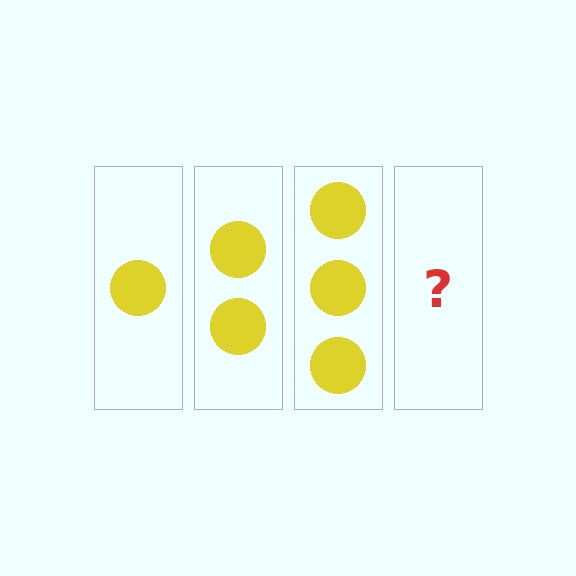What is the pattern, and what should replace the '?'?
The pattern is that each step adds one more circle. The '?' should be 4 circles.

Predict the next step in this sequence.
The next step is 4 circles.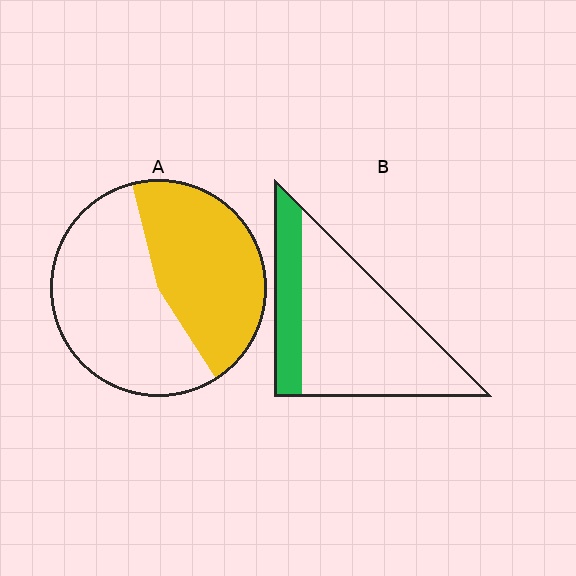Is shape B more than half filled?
No.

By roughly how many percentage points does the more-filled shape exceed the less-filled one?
By roughly 20 percentage points (A over B).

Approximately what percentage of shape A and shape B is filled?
A is approximately 45% and B is approximately 25%.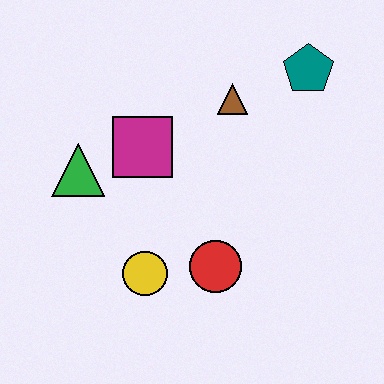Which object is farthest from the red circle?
The teal pentagon is farthest from the red circle.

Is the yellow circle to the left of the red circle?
Yes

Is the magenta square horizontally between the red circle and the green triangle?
Yes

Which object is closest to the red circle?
The yellow circle is closest to the red circle.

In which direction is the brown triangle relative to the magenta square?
The brown triangle is to the right of the magenta square.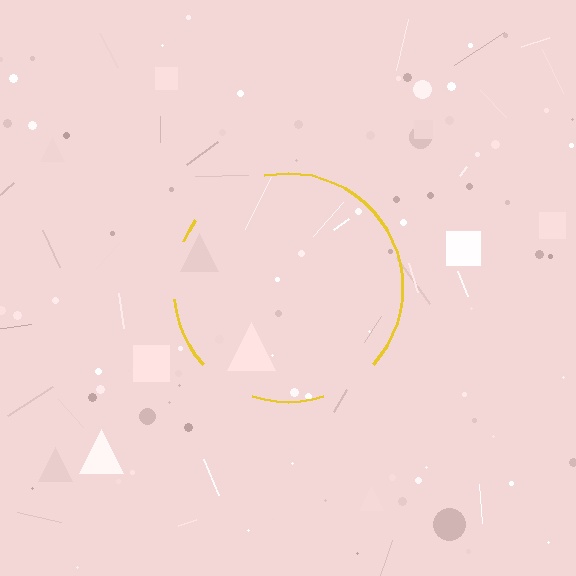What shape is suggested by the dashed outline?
The dashed outline suggests a circle.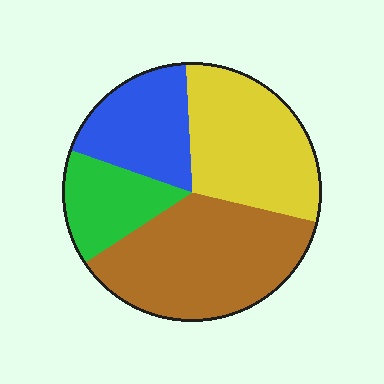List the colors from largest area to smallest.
From largest to smallest: brown, yellow, blue, green.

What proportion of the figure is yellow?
Yellow covers roughly 30% of the figure.